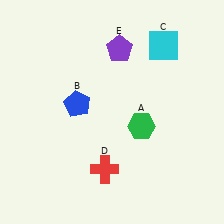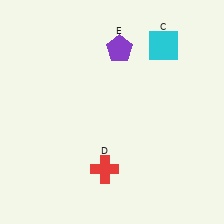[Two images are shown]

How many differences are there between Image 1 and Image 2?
There are 2 differences between the two images.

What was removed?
The blue pentagon (B), the green hexagon (A) were removed in Image 2.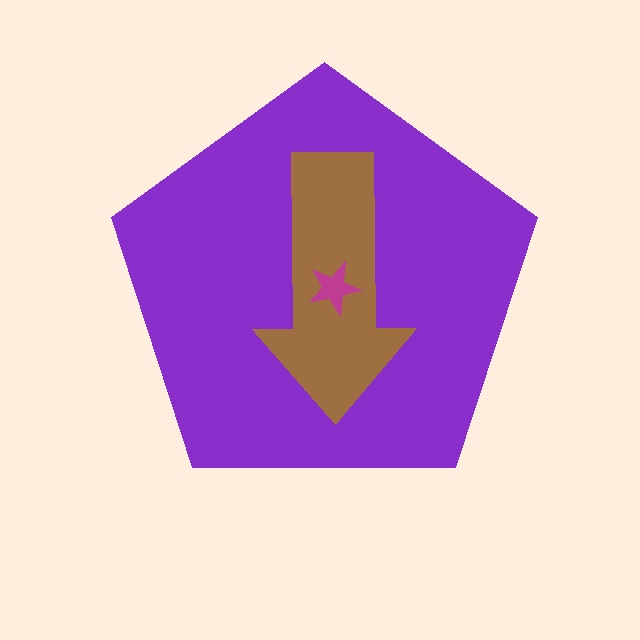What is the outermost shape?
The purple pentagon.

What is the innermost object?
The magenta star.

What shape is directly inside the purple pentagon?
The brown arrow.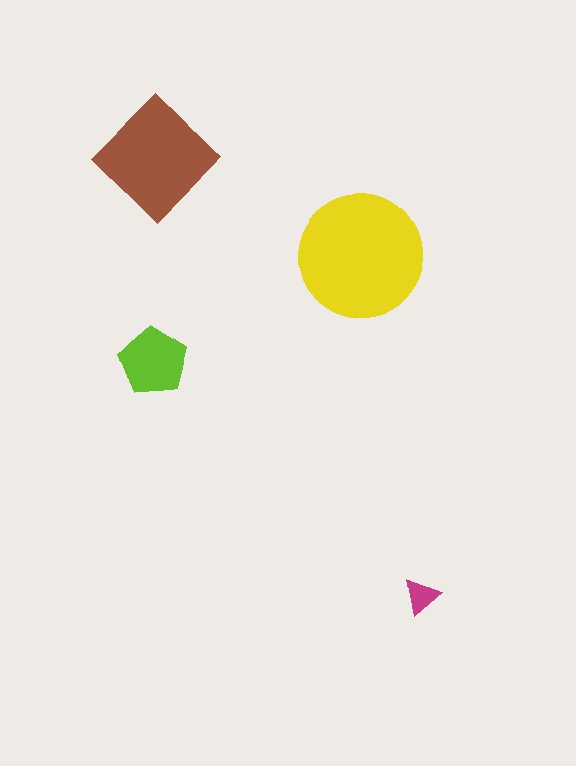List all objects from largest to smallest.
The yellow circle, the brown diamond, the lime pentagon, the magenta triangle.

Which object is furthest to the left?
The lime pentagon is leftmost.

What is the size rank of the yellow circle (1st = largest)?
1st.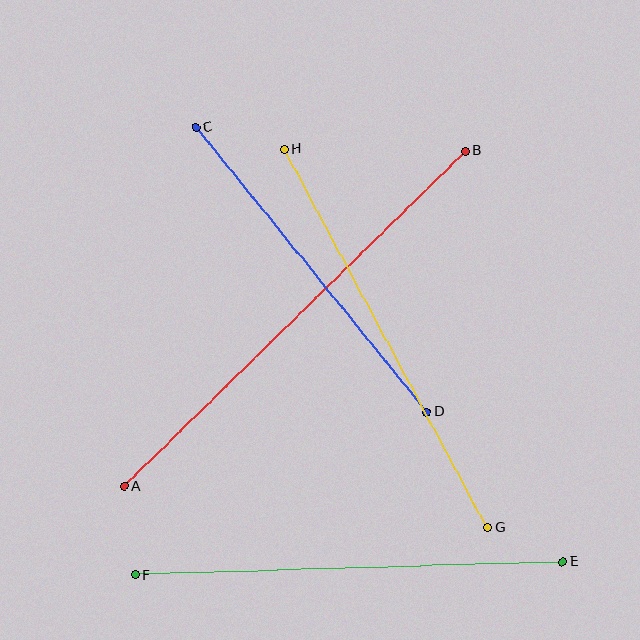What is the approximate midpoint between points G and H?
The midpoint is at approximately (386, 338) pixels.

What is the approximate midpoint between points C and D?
The midpoint is at approximately (311, 269) pixels.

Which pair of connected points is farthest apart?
Points A and B are farthest apart.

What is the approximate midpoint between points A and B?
The midpoint is at approximately (295, 319) pixels.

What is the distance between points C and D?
The distance is approximately 367 pixels.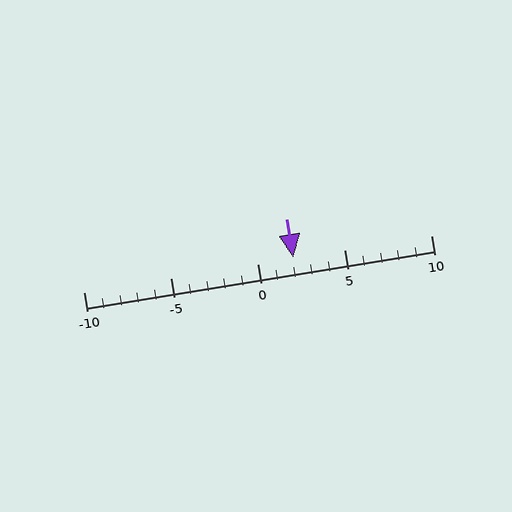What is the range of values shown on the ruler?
The ruler shows values from -10 to 10.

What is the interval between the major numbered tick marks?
The major tick marks are spaced 5 units apart.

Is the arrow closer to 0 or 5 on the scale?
The arrow is closer to 0.